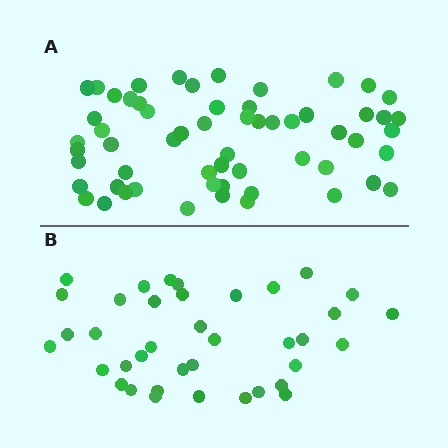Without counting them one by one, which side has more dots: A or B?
Region A (the top region) has more dots.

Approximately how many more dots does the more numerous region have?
Region A has approximately 20 more dots than region B.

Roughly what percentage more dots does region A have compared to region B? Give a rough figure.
About 55% more.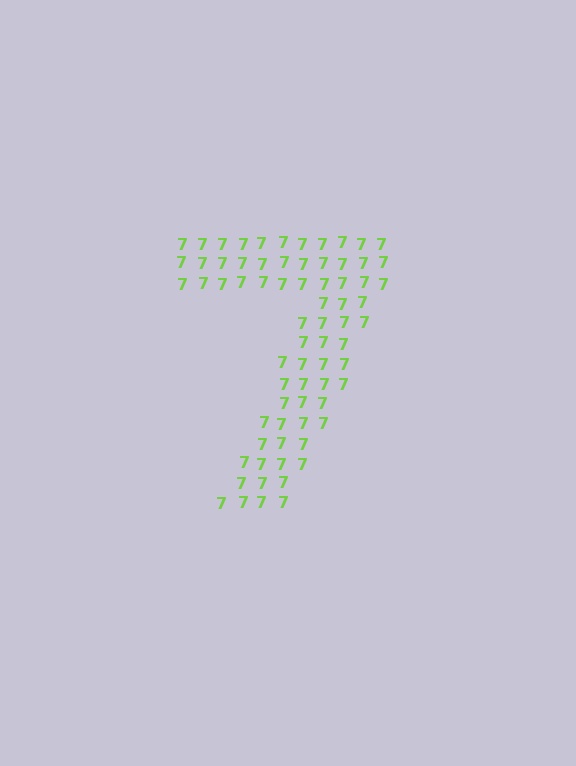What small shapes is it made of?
It is made of small digit 7's.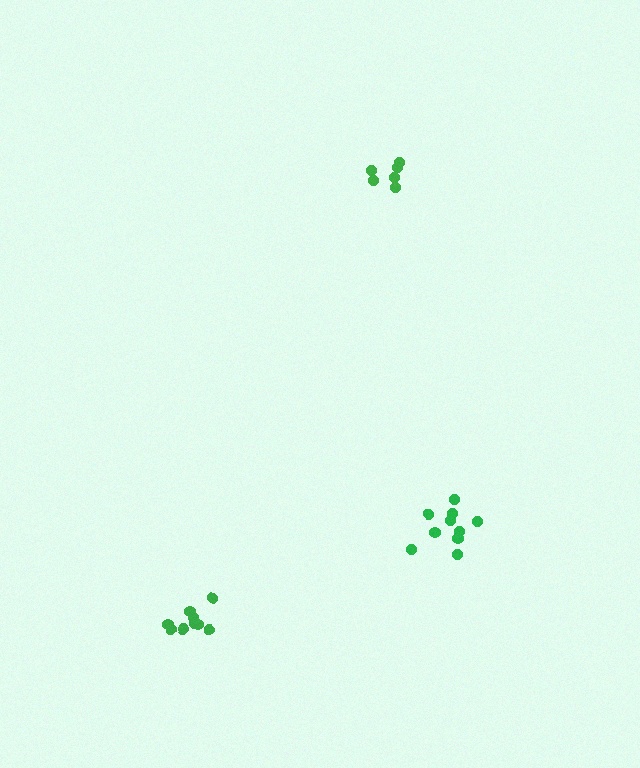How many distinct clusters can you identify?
There are 3 distinct clusters.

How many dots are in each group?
Group 1: 10 dots, Group 2: 6 dots, Group 3: 9 dots (25 total).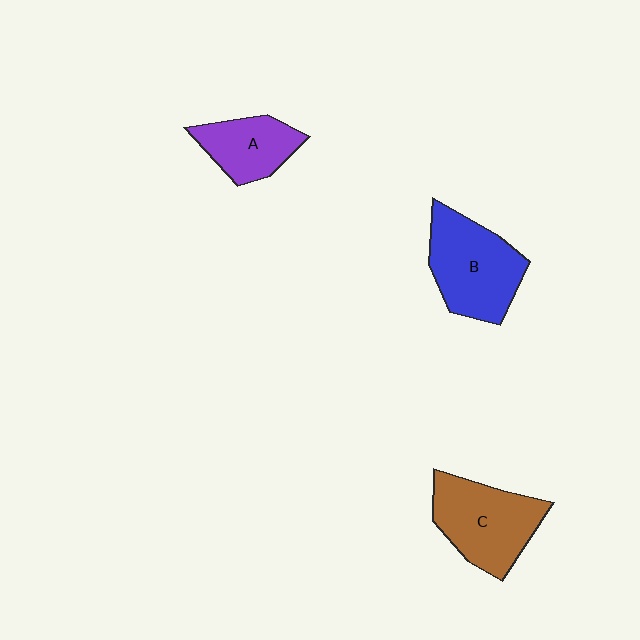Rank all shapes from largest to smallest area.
From largest to smallest: B (blue), C (brown), A (purple).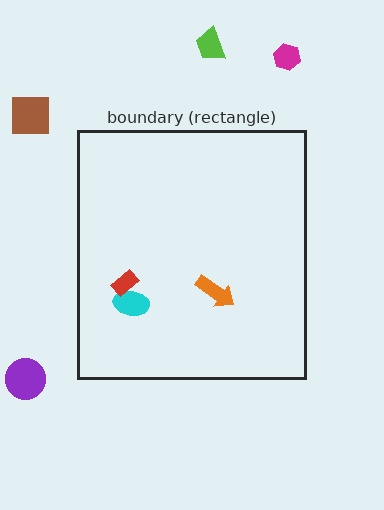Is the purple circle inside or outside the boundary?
Outside.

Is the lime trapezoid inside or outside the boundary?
Outside.